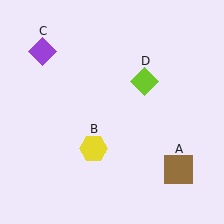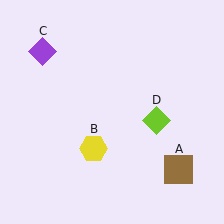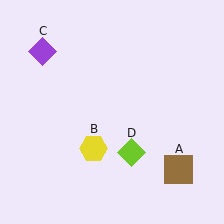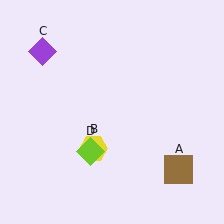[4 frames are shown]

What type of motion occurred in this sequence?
The lime diamond (object D) rotated clockwise around the center of the scene.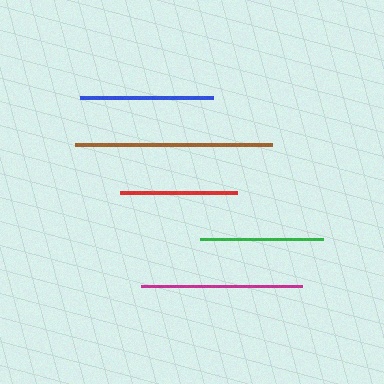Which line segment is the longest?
The brown line is the longest at approximately 198 pixels.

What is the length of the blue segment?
The blue segment is approximately 133 pixels long.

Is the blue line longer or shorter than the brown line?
The brown line is longer than the blue line.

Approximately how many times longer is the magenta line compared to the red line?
The magenta line is approximately 1.4 times the length of the red line.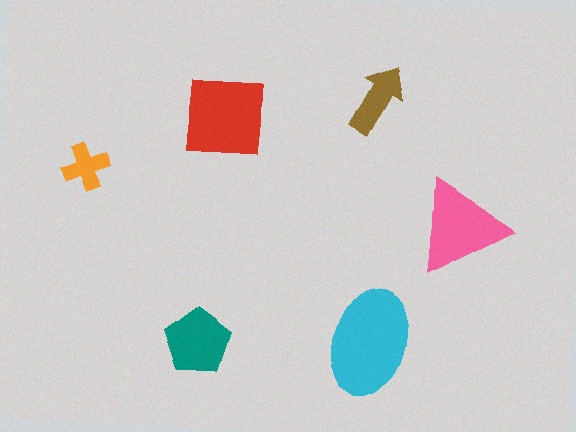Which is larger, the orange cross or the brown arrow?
The brown arrow.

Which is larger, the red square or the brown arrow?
The red square.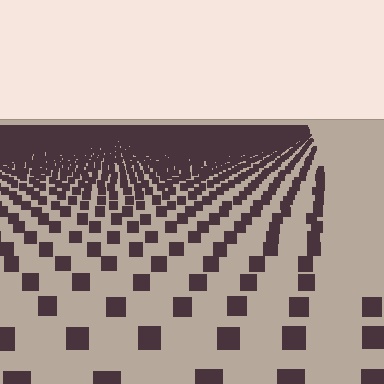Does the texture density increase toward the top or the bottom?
Density increases toward the top.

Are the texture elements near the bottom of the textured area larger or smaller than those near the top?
Larger. Near the bottom, elements are closer to the viewer and appear at a bigger on-screen size.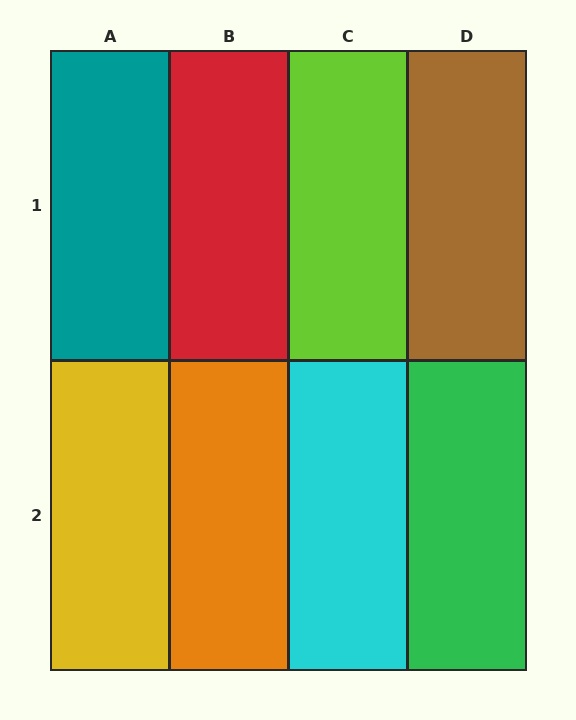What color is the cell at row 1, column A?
Teal.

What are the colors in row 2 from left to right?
Yellow, orange, cyan, green.